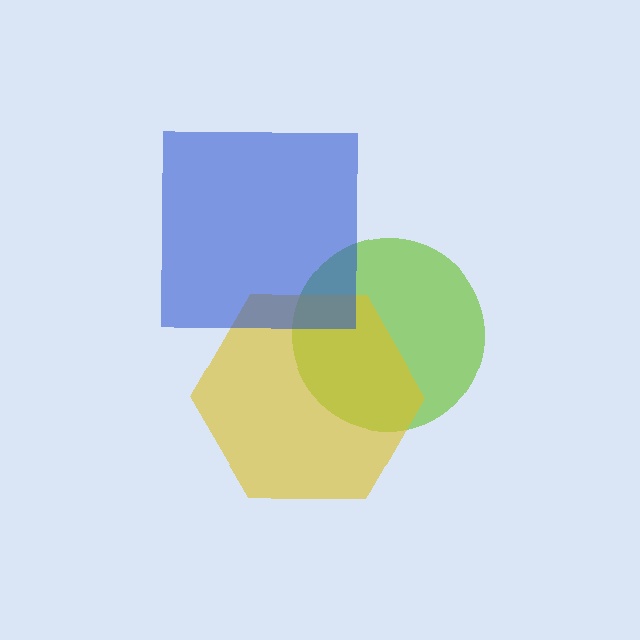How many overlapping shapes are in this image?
There are 3 overlapping shapes in the image.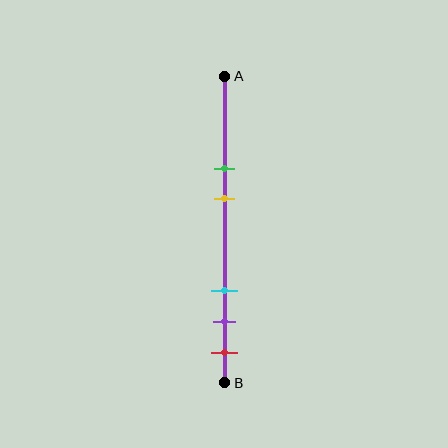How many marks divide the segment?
There are 5 marks dividing the segment.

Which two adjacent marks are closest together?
The purple and red marks are the closest adjacent pair.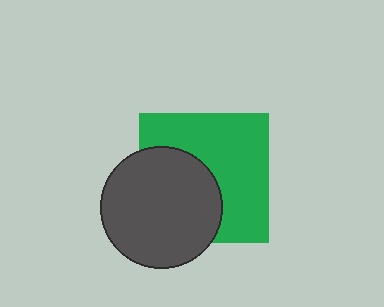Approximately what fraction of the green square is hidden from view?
Roughly 42% of the green square is hidden behind the dark gray circle.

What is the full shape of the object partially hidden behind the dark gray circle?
The partially hidden object is a green square.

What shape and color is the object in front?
The object in front is a dark gray circle.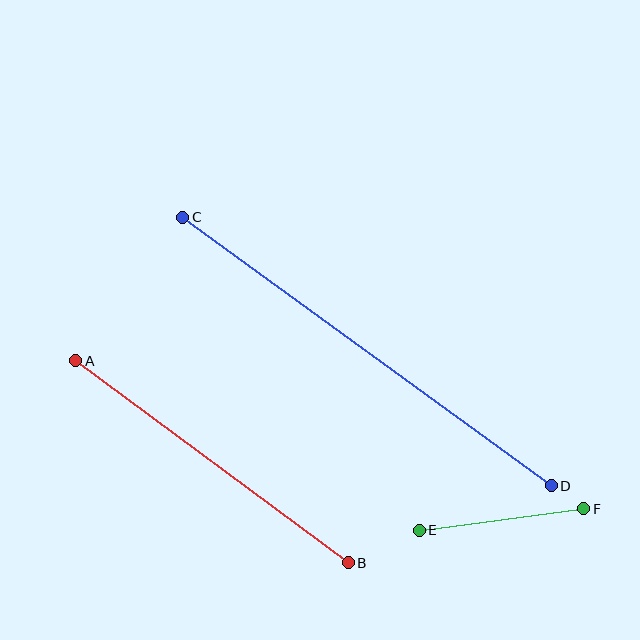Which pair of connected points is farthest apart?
Points C and D are farthest apart.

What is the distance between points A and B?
The distance is approximately 339 pixels.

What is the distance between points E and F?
The distance is approximately 166 pixels.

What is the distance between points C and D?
The distance is approximately 455 pixels.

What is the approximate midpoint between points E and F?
The midpoint is at approximately (501, 520) pixels.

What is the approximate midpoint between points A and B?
The midpoint is at approximately (212, 462) pixels.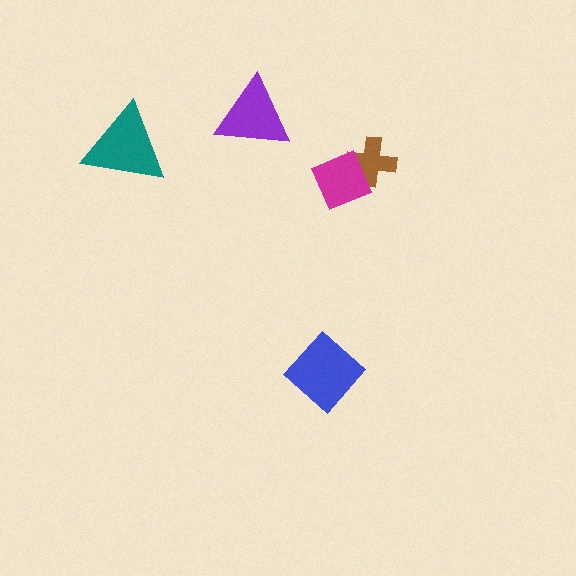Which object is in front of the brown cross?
The magenta diamond is in front of the brown cross.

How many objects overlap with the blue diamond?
0 objects overlap with the blue diamond.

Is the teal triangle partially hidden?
No, no other shape covers it.